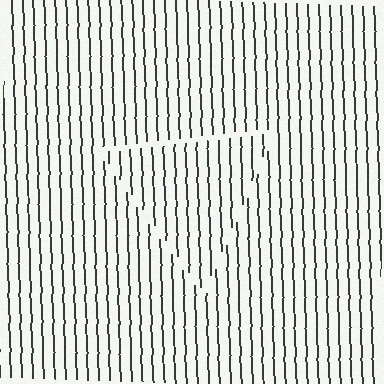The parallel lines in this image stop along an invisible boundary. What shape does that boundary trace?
An illusory triangle. The interior of the shape contains the same grating, shifted by half a period — the contour is defined by the phase discontinuity where line-ends from the inner and outer gratings abut.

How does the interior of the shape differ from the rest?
The interior of the shape contains the same grating, shifted by half a period — the contour is defined by the phase discontinuity where line-ends from the inner and outer gratings abut.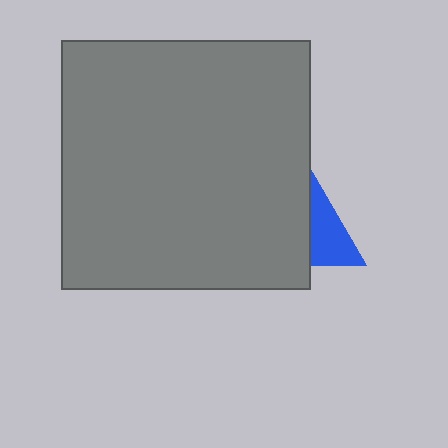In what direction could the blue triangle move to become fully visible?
The blue triangle could move right. That would shift it out from behind the gray square entirely.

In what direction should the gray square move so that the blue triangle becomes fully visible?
The gray square should move left. That is the shortest direction to clear the overlap and leave the blue triangle fully visible.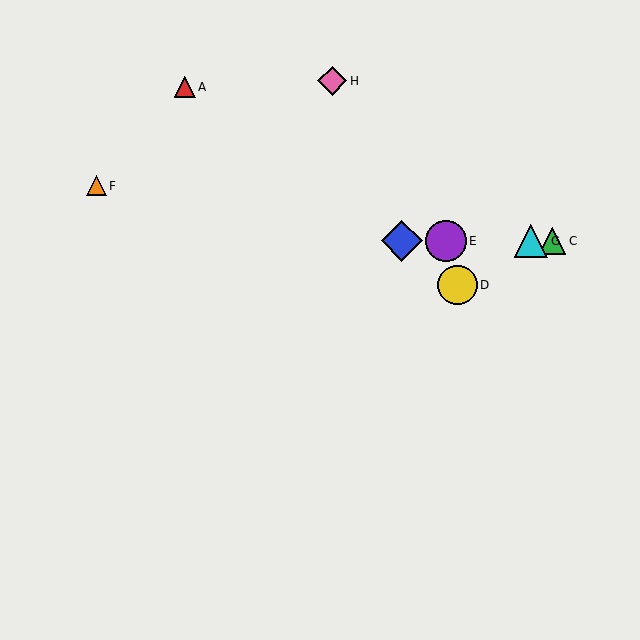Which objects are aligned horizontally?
Objects B, C, E, G are aligned horizontally.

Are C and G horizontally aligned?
Yes, both are at y≈241.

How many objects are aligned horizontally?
4 objects (B, C, E, G) are aligned horizontally.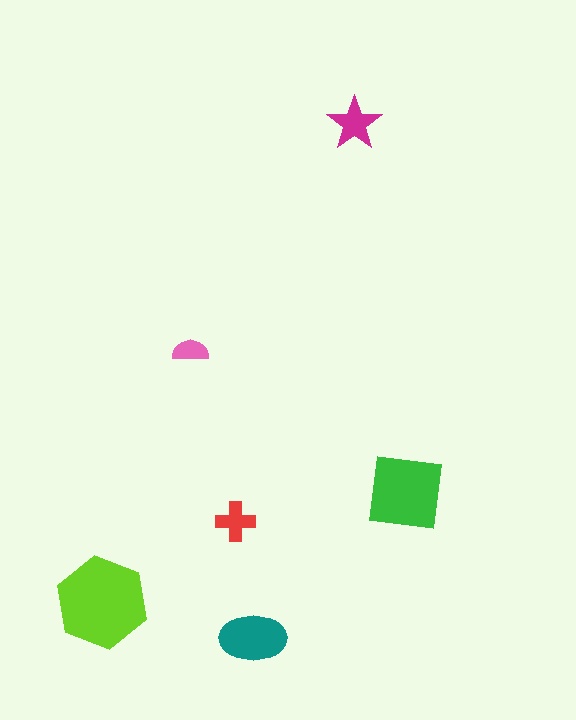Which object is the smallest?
The pink semicircle.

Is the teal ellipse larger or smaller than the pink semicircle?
Larger.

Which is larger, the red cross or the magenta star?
The magenta star.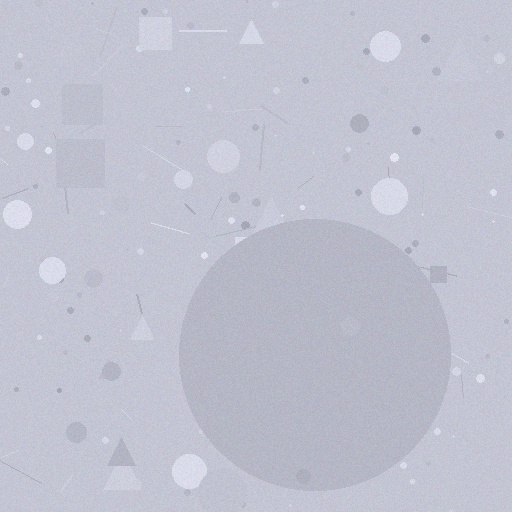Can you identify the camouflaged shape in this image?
The camouflaged shape is a circle.